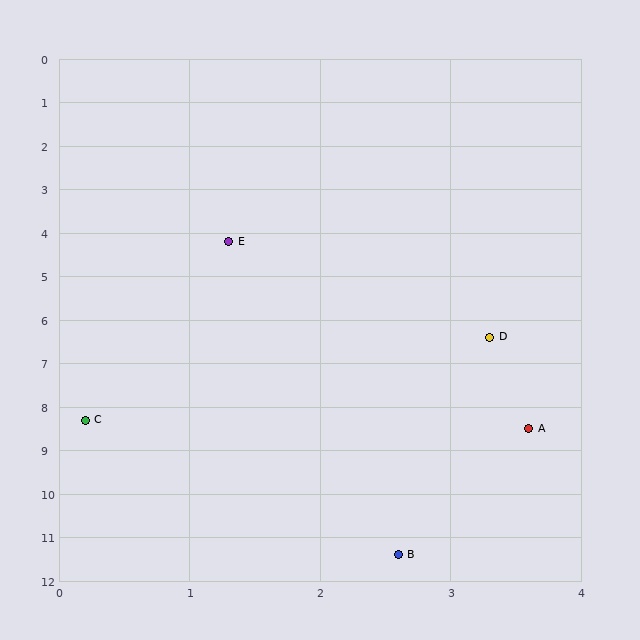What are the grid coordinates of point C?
Point C is at approximately (0.2, 8.3).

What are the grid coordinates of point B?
Point B is at approximately (2.6, 11.4).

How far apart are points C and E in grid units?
Points C and E are about 4.2 grid units apart.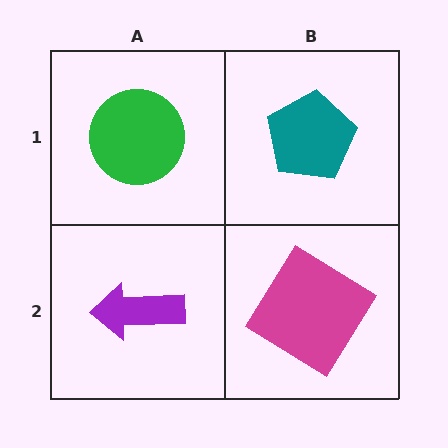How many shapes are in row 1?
2 shapes.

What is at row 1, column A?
A green circle.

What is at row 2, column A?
A purple arrow.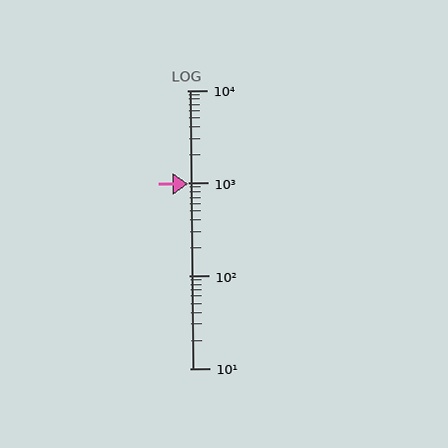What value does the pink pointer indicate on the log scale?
The pointer indicates approximately 990.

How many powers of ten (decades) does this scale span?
The scale spans 3 decades, from 10 to 10000.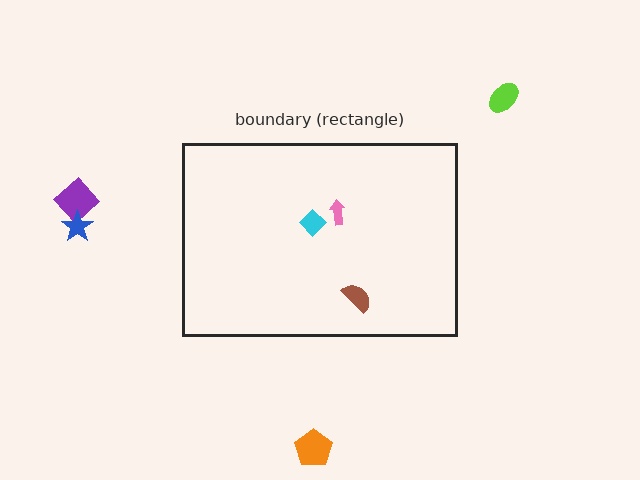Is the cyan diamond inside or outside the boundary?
Inside.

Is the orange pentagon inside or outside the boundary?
Outside.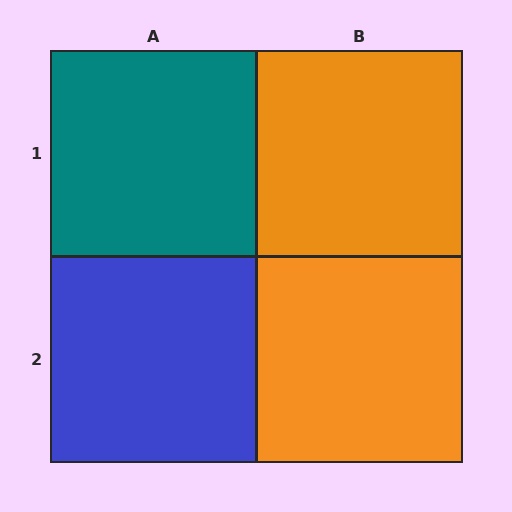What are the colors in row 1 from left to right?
Teal, orange.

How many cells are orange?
2 cells are orange.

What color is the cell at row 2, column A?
Blue.